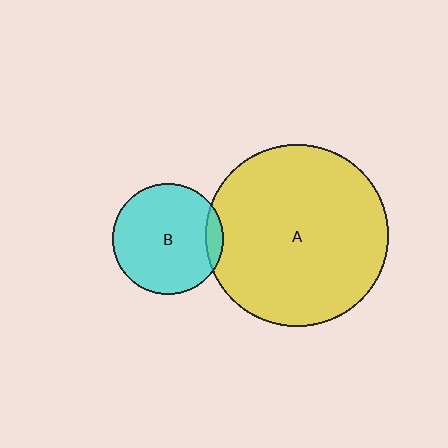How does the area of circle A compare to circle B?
Approximately 2.7 times.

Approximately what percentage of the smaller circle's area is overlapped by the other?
Approximately 10%.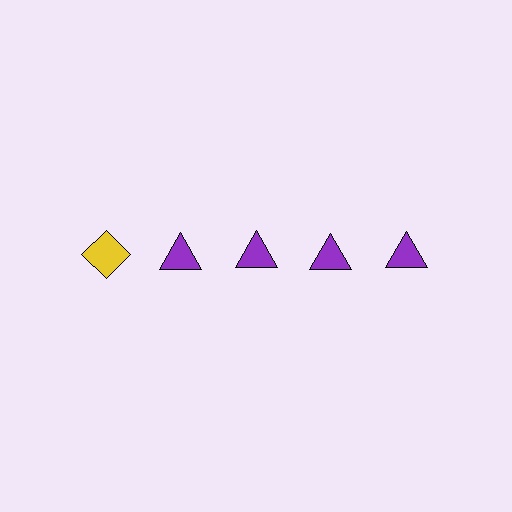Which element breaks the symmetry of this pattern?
The yellow diamond in the top row, leftmost column breaks the symmetry. All other shapes are purple triangles.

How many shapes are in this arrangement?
There are 5 shapes arranged in a grid pattern.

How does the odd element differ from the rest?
It differs in both color (yellow instead of purple) and shape (diamond instead of triangle).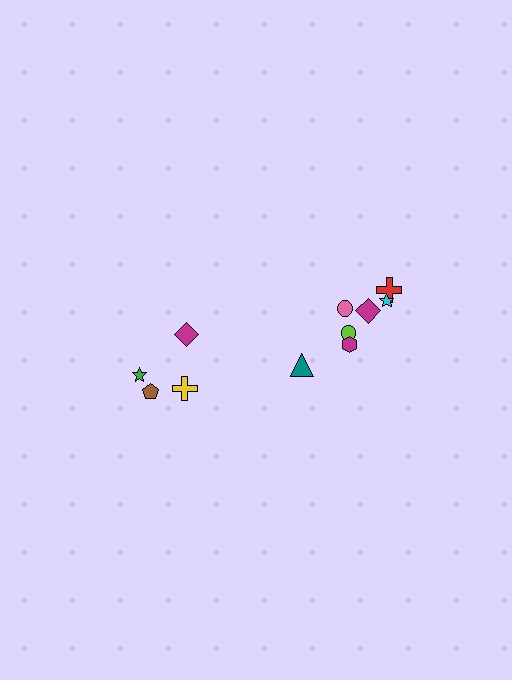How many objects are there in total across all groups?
There are 11 objects.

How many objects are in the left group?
There are 4 objects.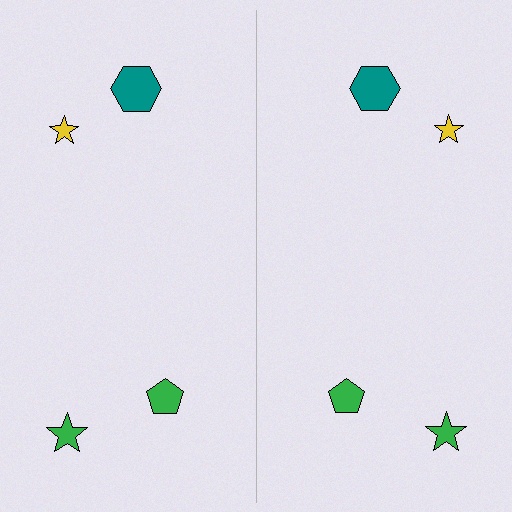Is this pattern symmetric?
Yes, this pattern has bilateral (reflection) symmetry.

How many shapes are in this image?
There are 8 shapes in this image.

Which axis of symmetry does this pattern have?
The pattern has a vertical axis of symmetry running through the center of the image.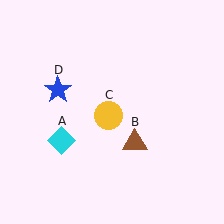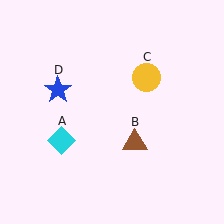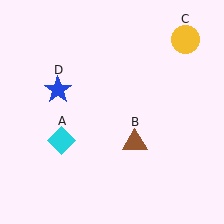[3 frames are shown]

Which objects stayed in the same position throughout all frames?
Cyan diamond (object A) and brown triangle (object B) and blue star (object D) remained stationary.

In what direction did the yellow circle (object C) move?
The yellow circle (object C) moved up and to the right.